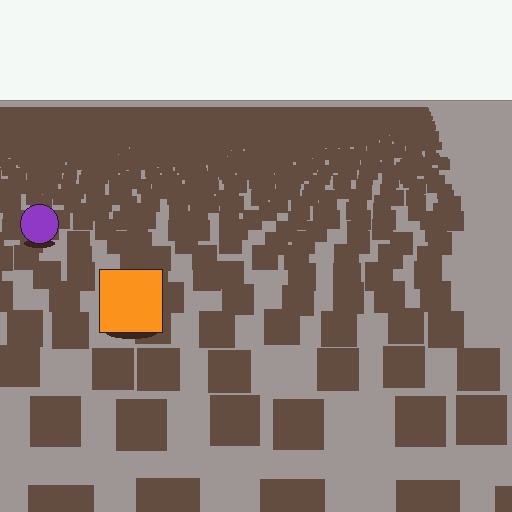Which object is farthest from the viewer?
The purple circle is farthest from the viewer. It appears smaller and the ground texture around it is denser.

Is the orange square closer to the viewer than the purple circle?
Yes. The orange square is closer — you can tell from the texture gradient: the ground texture is coarser near it.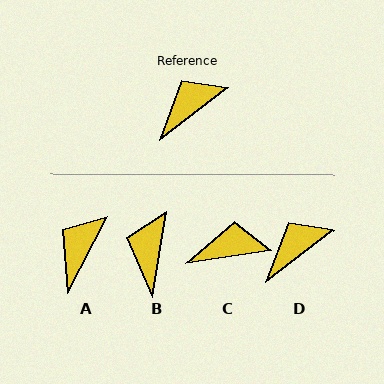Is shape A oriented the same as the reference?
No, it is off by about 25 degrees.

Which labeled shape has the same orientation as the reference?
D.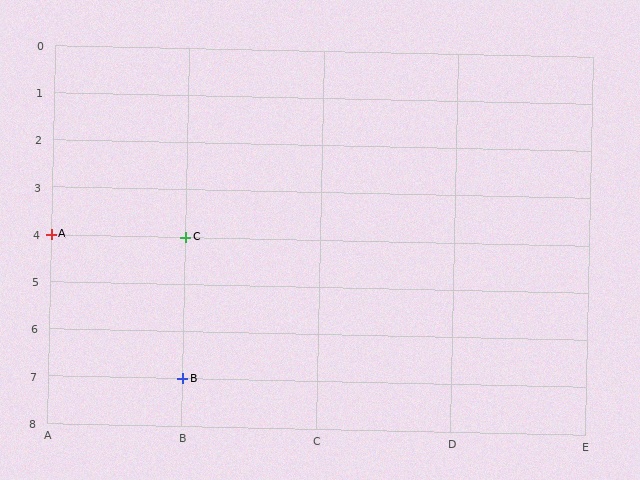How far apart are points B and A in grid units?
Points B and A are 1 column and 3 rows apart (about 3.2 grid units diagonally).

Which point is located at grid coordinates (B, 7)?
Point B is at (B, 7).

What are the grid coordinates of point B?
Point B is at grid coordinates (B, 7).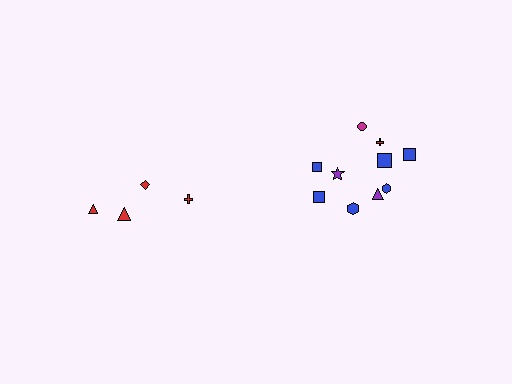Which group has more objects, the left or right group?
The right group.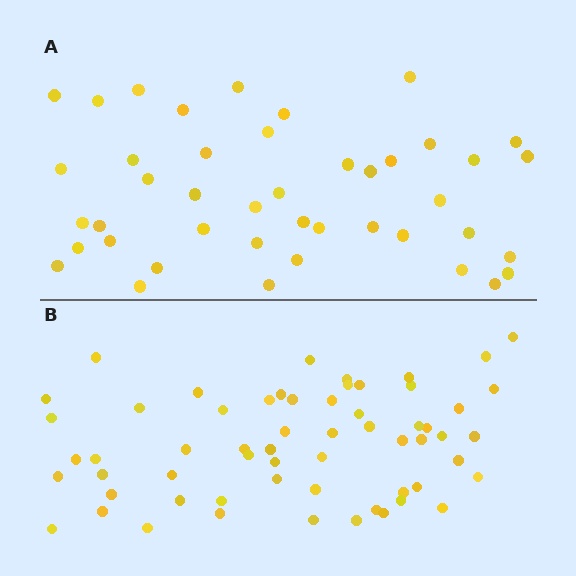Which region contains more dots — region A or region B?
Region B (the bottom region) has more dots.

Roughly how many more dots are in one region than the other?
Region B has approximately 15 more dots than region A.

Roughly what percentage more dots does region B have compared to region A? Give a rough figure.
About 40% more.